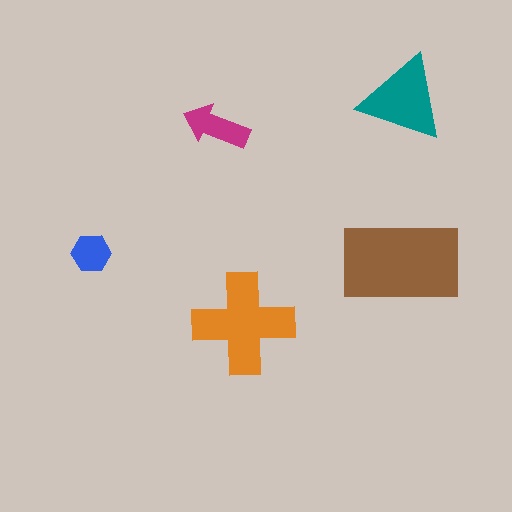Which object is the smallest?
The blue hexagon.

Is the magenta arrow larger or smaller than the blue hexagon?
Larger.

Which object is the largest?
The brown rectangle.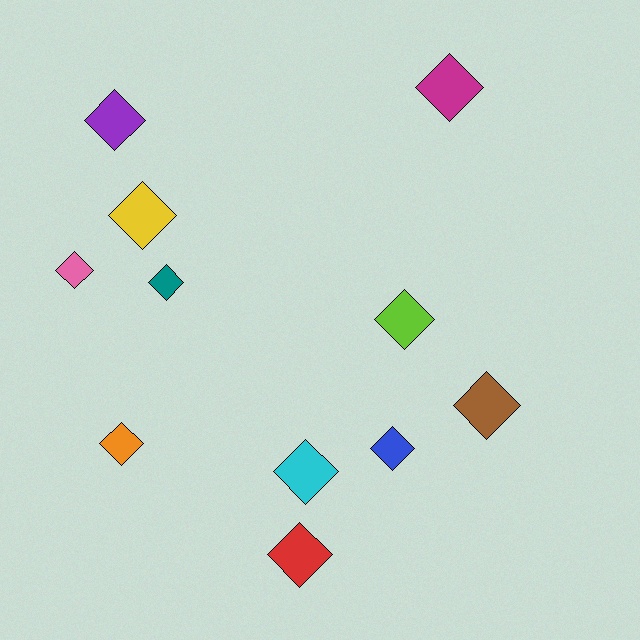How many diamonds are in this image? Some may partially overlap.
There are 11 diamonds.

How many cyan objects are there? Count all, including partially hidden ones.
There is 1 cyan object.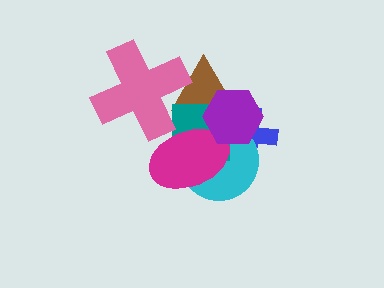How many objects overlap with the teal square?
5 objects overlap with the teal square.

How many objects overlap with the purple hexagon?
5 objects overlap with the purple hexagon.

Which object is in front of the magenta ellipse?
The purple hexagon is in front of the magenta ellipse.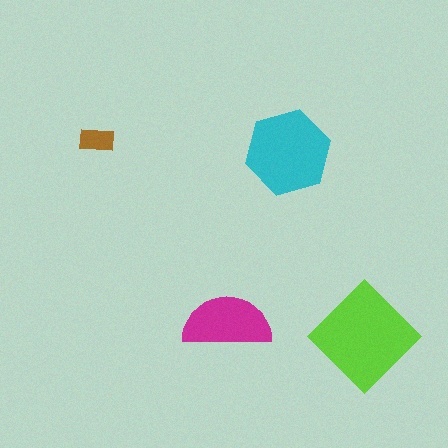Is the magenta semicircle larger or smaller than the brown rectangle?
Larger.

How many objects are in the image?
There are 4 objects in the image.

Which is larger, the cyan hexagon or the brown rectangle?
The cyan hexagon.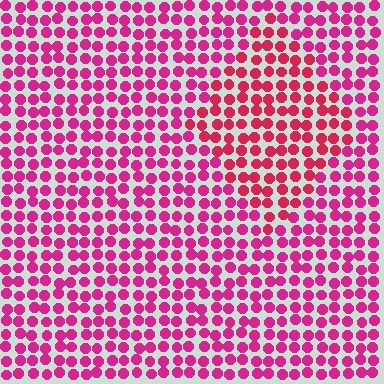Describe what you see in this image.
The image is filled with small magenta elements in a uniform arrangement. A diamond-shaped region is visible where the elements are tinted to a slightly different hue, forming a subtle color boundary.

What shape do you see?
I see a diamond.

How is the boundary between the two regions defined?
The boundary is defined purely by a slight shift in hue (about 21 degrees). Spacing, size, and orientation are identical on both sides.